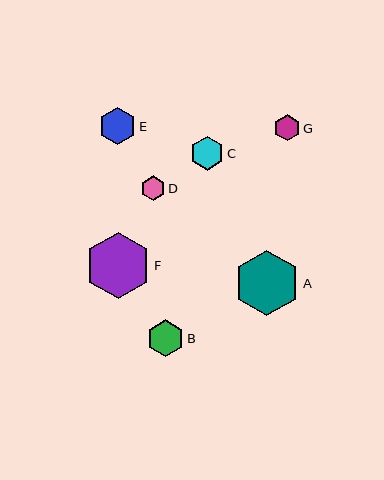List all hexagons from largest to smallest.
From largest to smallest: F, A, E, B, C, G, D.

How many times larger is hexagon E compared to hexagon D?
Hexagon E is approximately 1.5 times the size of hexagon D.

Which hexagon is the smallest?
Hexagon D is the smallest with a size of approximately 25 pixels.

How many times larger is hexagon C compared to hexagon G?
Hexagon C is approximately 1.3 times the size of hexagon G.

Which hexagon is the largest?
Hexagon F is the largest with a size of approximately 66 pixels.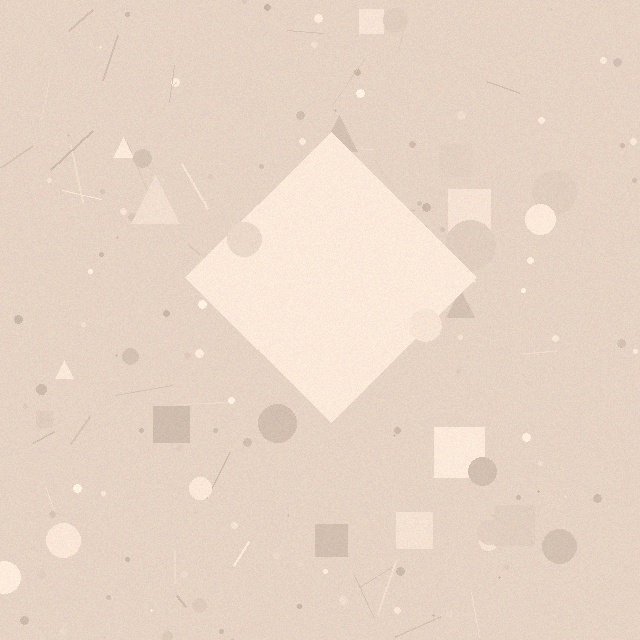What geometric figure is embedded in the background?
A diamond is embedded in the background.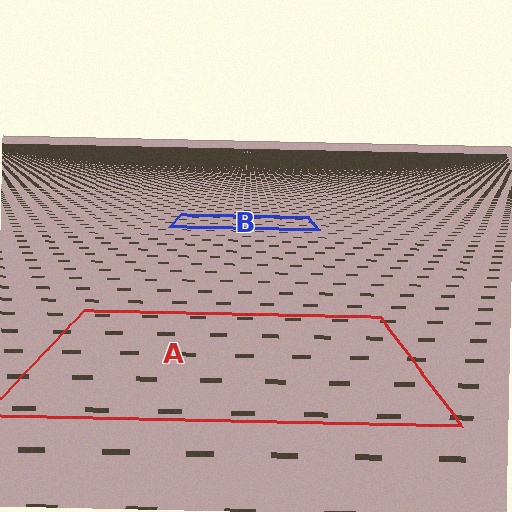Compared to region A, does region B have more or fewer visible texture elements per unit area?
Region B has more texture elements per unit area — they are packed more densely because it is farther away.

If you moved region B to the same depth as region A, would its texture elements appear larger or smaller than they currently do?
They would appear larger. At a closer depth, the same texture elements are projected at a bigger on-screen size.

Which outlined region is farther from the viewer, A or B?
Region B is farther from the viewer — the texture elements inside it appear smaller and more densely packed.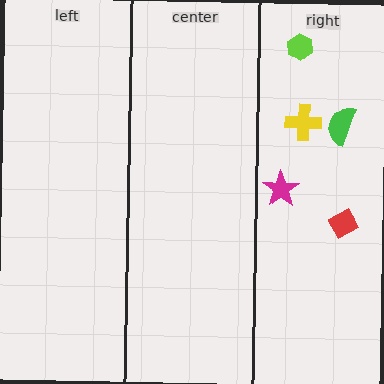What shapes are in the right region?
The lime hexagon, the green semicircle, the red diamond, the magenta star, the yellow cross.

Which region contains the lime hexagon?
The right region.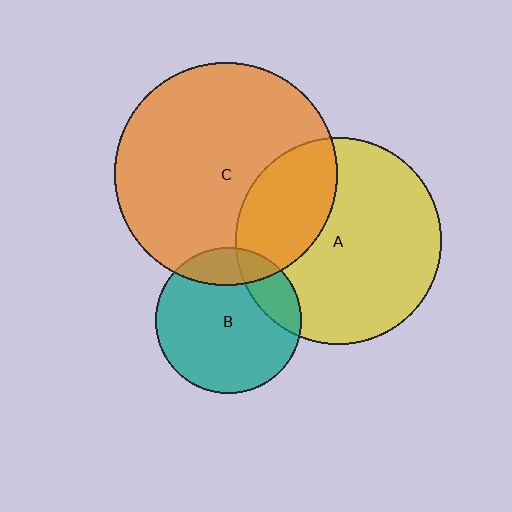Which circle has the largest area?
Circle C (orange).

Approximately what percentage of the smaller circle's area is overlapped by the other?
Approximately 30%.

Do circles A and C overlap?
Yes.